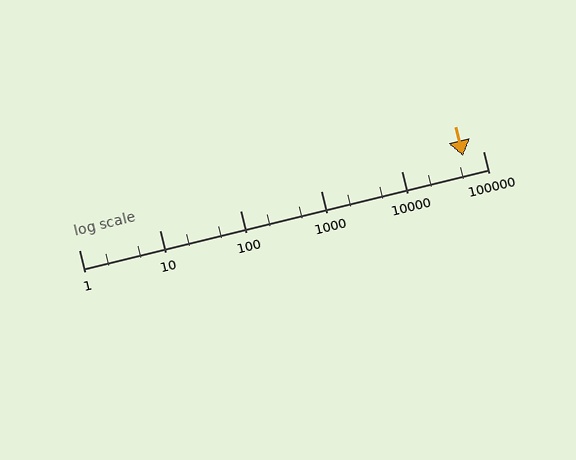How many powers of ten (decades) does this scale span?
The scale spans 5 decades, from 1 to 100000.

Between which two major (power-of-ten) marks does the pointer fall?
The pointer is between 10000 and 100000.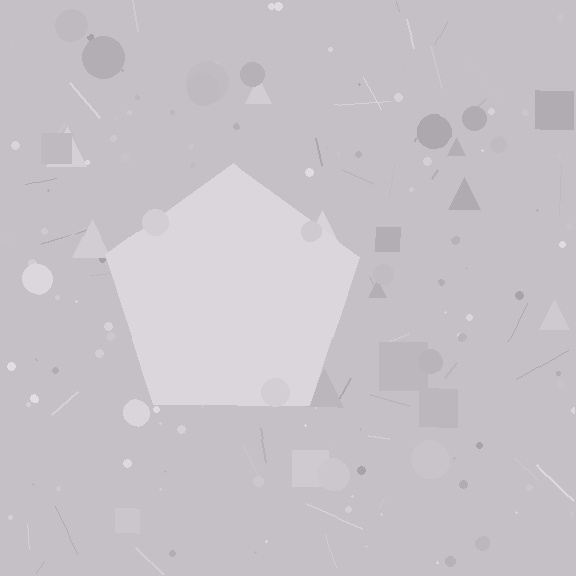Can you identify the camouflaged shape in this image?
The camouflaged shape is a pentagon.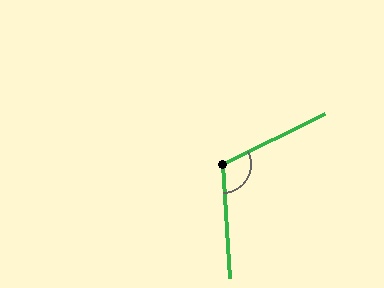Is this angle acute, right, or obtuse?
It is obtuse.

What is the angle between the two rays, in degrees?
Approximately 113 degrees.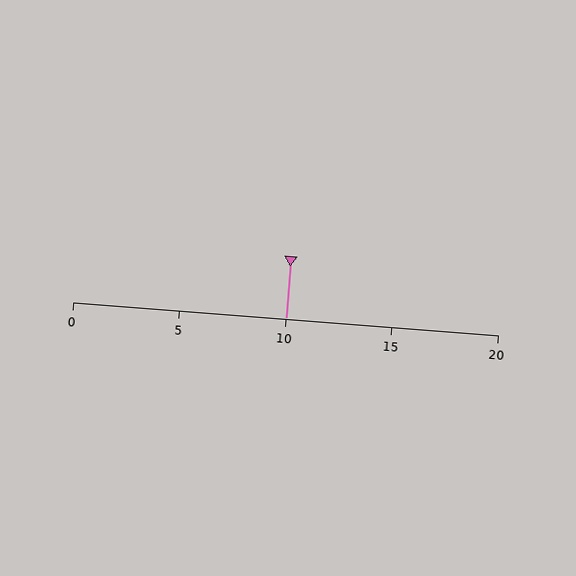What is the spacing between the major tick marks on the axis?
The major ticks are spaced 5 apart.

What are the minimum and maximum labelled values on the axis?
The axis runs from 0 to 20.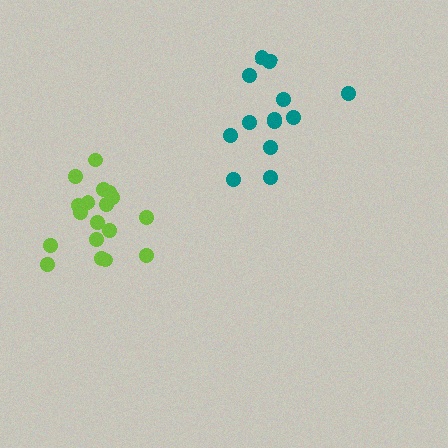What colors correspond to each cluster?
The clusters are colored: teal, lime.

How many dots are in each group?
Group 1: 13 dots, Group 2: 18 dots (31 total).